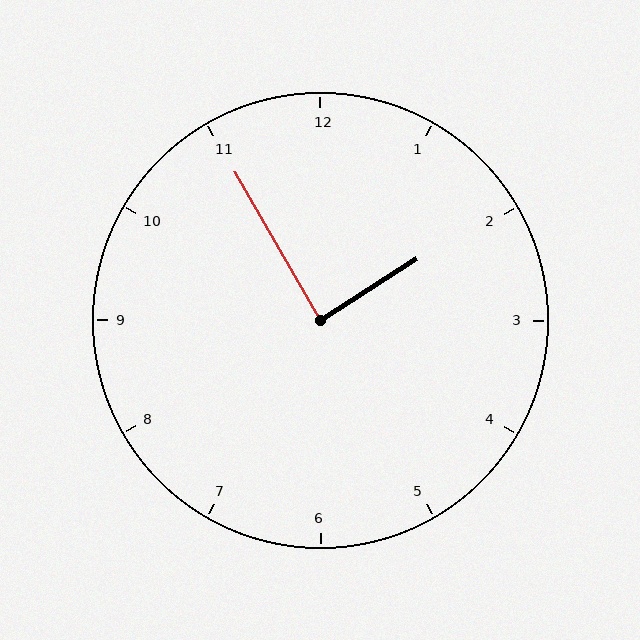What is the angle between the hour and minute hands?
Approximately 88 degrees.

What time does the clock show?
1:55.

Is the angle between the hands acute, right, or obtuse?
It is right.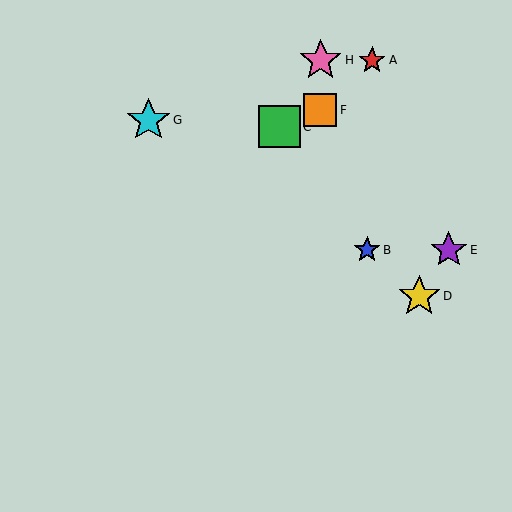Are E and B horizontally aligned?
Yes, both are at y≈250.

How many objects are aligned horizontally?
2 objects (B, E) are aligned horizontally.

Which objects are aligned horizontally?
Objects B, E are aligned horizontally.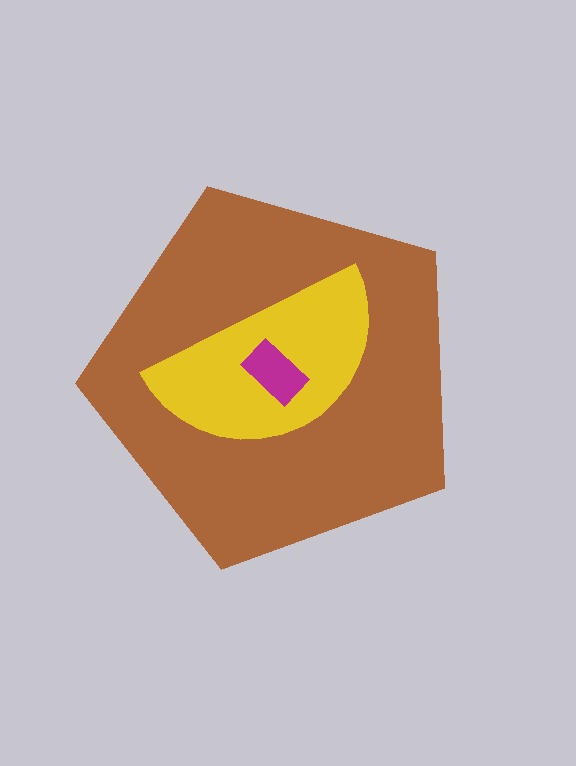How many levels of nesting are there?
3.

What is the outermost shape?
The brown pentagon.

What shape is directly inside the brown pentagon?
The yellow semicircle.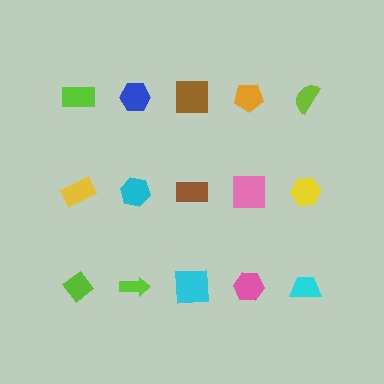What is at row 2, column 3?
A brown rectangle.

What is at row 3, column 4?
A pink hexagon.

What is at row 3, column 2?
A lime arrow.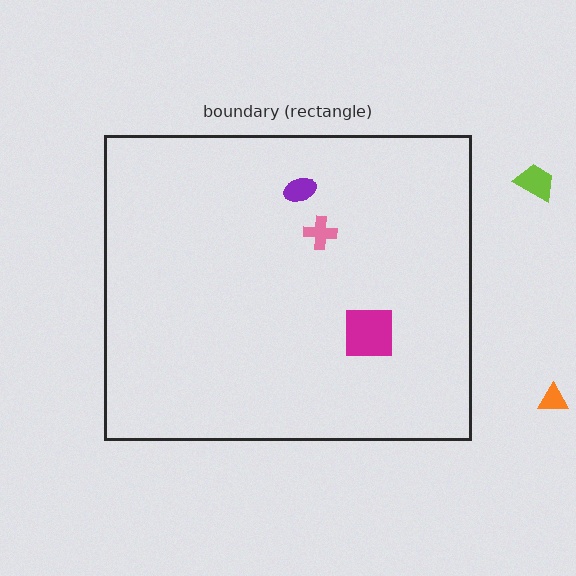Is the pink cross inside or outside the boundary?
Inside.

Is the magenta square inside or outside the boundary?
Inside.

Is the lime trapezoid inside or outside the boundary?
Outside.